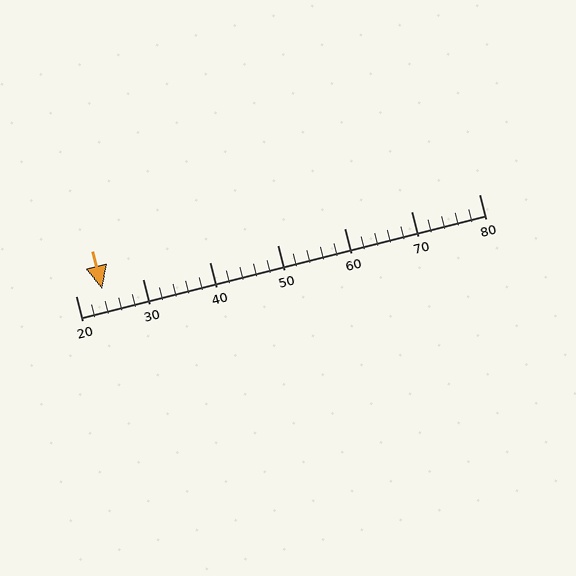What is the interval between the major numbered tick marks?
The major tick marks are spaced 10 units apart.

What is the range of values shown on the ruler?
The ruler shows values from 20 to 80.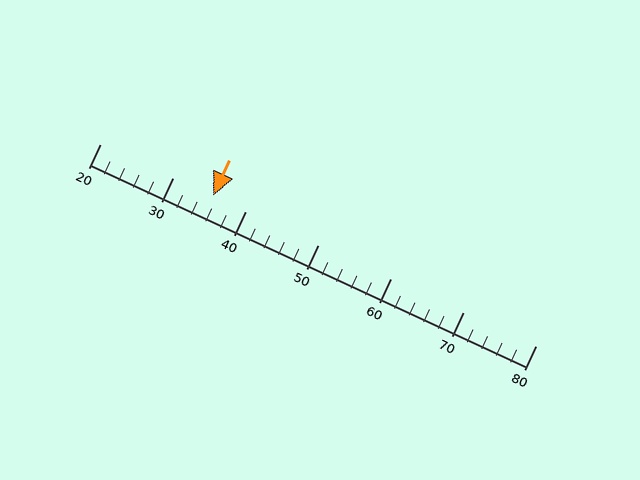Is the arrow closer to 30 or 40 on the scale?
The arrow is closer to 40.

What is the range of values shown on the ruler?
The ruler shows values from 20 to 80.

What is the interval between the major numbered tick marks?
The major tick marks are spaced 10 units apart.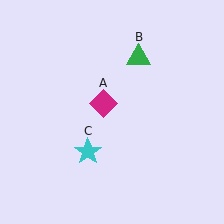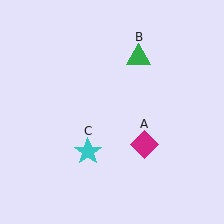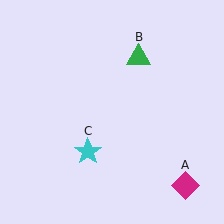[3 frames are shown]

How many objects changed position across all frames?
1 object changed position: magenta diamond (object A).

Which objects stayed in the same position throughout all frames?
Green triangle (object B) and cyan star (object C) remained stationary.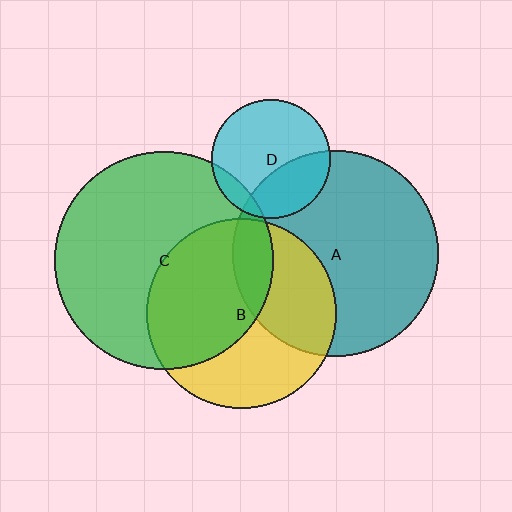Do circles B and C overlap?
Yes.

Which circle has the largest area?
Circle C (green).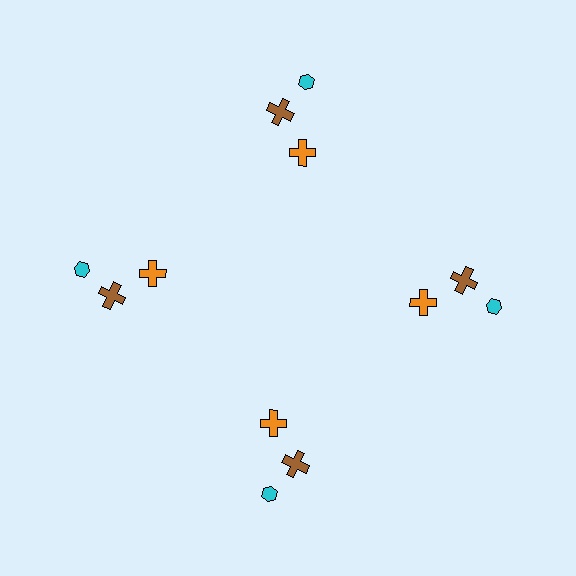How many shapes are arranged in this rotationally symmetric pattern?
There are 12 shapes, arranged in 4 groups of 3.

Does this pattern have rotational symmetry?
Yes, this pattern has 4-fold rotational symmetry. It looks the same after rotating 90 degrees around the center.